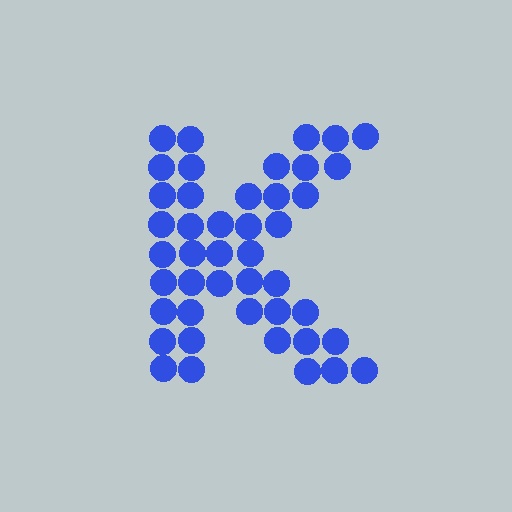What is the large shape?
The large shape is the letter K.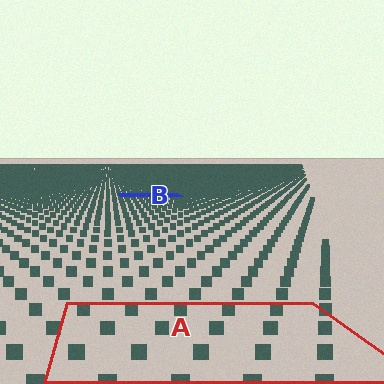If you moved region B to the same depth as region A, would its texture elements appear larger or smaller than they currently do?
They would appear larger. At a closer depth, the same texture elements are projected at a bigger on-screen size.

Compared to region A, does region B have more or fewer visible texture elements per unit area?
Region B has more texture elements per unit area — they are packed more densely because it is farther away.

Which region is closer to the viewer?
Region A is closer. The texture elements there are larger and more spread out.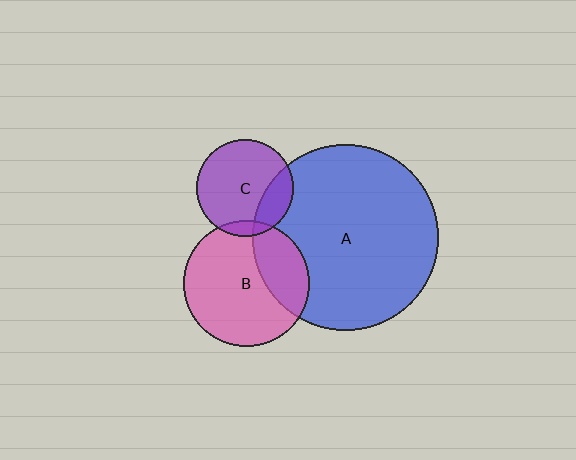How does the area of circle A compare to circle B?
Approximately 2.2 times.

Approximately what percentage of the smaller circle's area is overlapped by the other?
Approximately 10%.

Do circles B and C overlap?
Yes.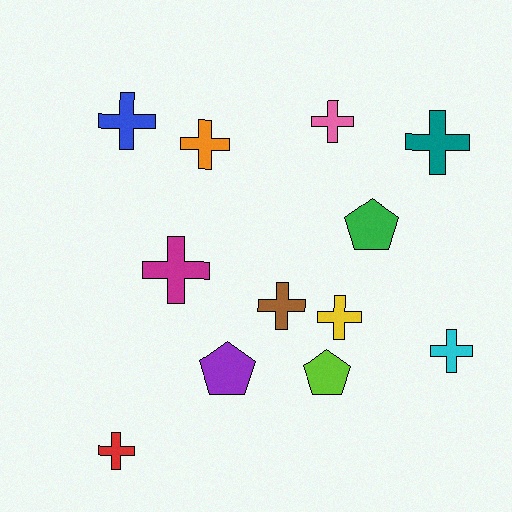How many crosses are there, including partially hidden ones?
There are 9 crosses.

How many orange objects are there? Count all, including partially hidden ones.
There is 1 orange object.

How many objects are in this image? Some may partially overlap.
There are 12 objects.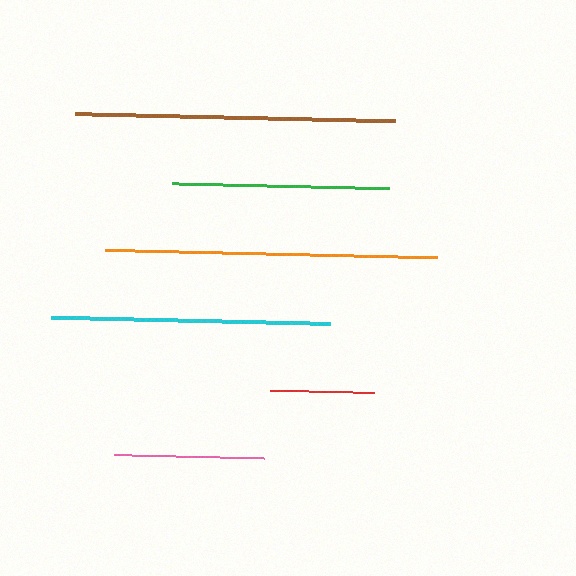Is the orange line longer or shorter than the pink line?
The orange line is longer than the pink line.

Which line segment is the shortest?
The red line is the shortest at approximately 103 pixels.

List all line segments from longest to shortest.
From longest to shortest: orange, brown, cyan, green, pink, red.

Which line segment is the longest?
The orange line is the longest at approximately 332 pixels.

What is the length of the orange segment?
The orange segment is approximately 332 pixels long.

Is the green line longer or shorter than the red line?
The green line is longer than the red line.